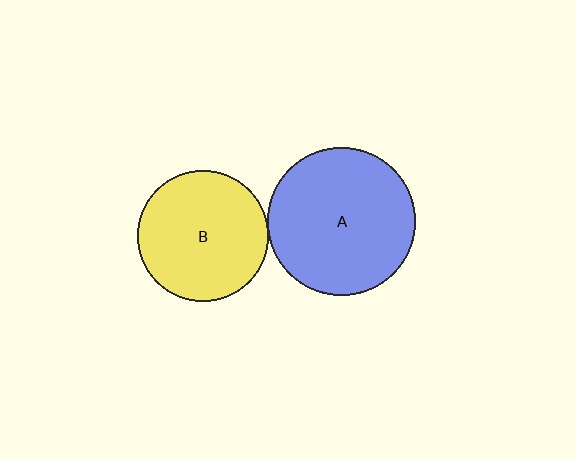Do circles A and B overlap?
Yes.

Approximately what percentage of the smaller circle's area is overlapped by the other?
Approximately 5%.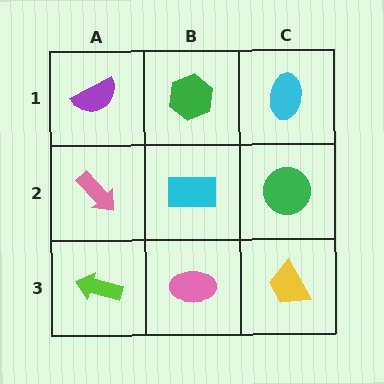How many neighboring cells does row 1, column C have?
2.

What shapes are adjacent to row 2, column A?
A purple semicircle (row 1, column A), a lime arrow (row 3, column A), a cyan rectangle (row 2, column B).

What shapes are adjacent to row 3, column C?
A green circle (row 2, column C), a pink ellipse (row 3, column B).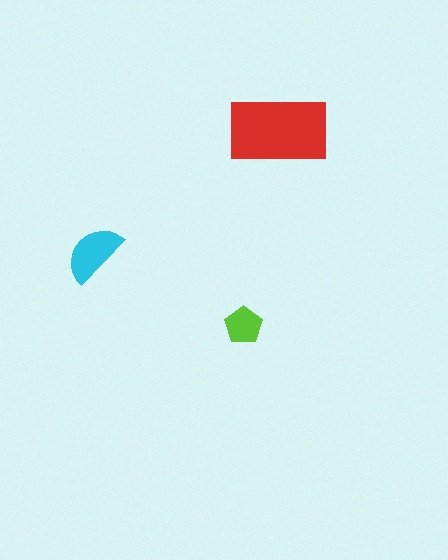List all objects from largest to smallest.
The red rectangle, the cyan semicircle, the lime pentagon.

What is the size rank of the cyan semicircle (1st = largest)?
2nd.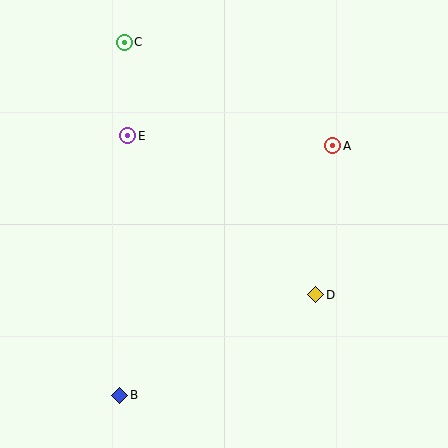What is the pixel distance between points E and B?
The distance between E and B is 259 pixels.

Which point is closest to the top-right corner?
Point A is closest to the top-right corner.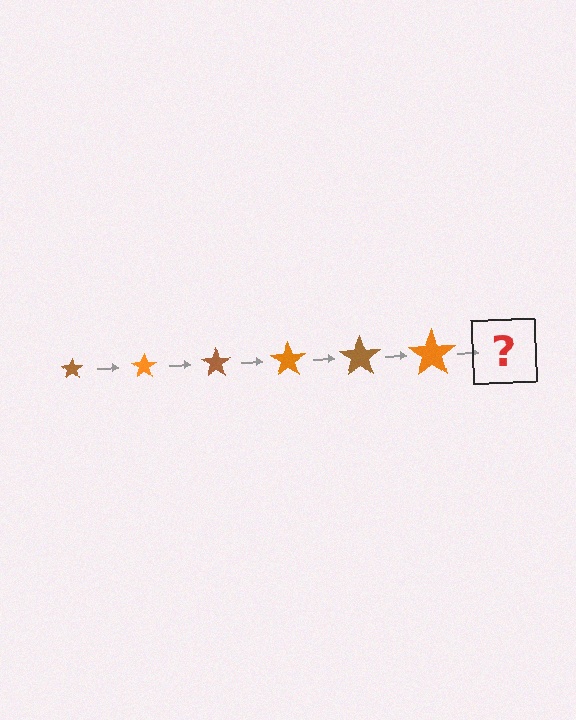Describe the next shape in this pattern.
It should be a brown star, larger than the previous one.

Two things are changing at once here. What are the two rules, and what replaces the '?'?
The two rules are that the star grows larger each step and the color cycles through brown and orange. The '?' should be a brown star, larger than the previous one.